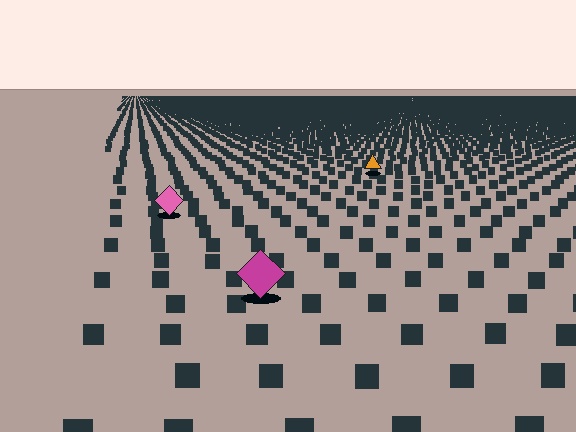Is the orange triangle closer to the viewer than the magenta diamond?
No. The magenta diamond is closer — you can tell from the texture gradient: the ground texture is coarser near it.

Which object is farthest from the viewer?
The orange triangle is farthest from the viewer. It appears smaller and the ground texture around it is denser.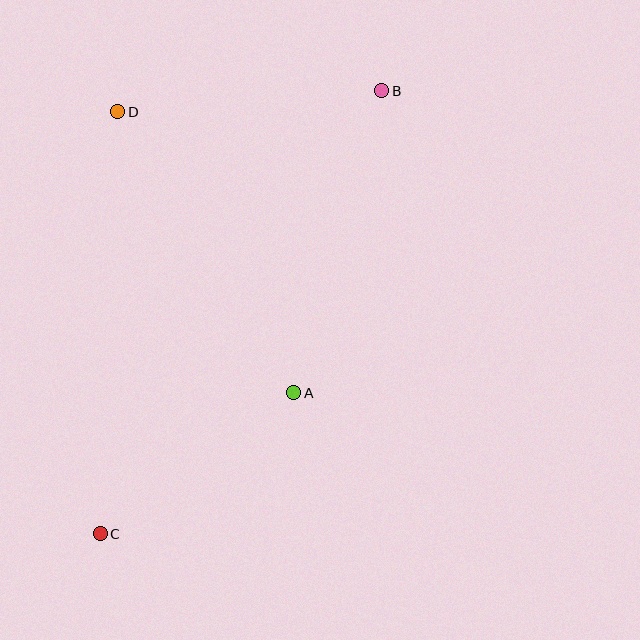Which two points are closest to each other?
Points A and C are closest to each other.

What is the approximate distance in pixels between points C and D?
The distance between C and D is approximately 422 pixels.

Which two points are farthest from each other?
Points B and C are farthest from each other.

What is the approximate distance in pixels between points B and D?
The distance between B and D is approximately 265 pixels.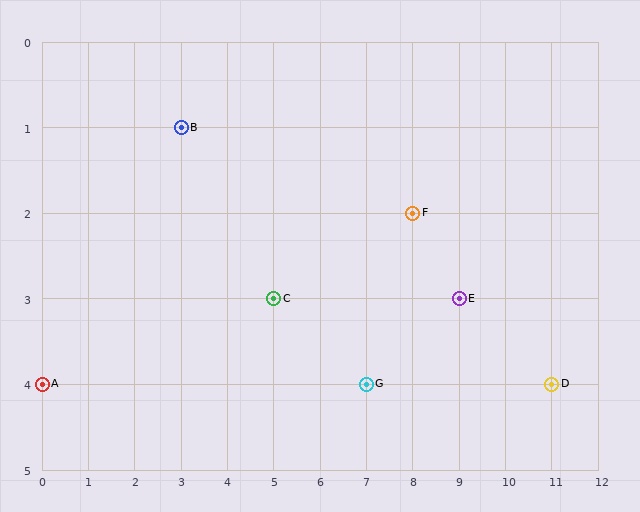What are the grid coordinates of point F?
Point F is at grid coordinates (8, 2).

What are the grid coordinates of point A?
Point A is at grid coordinates (0, 4).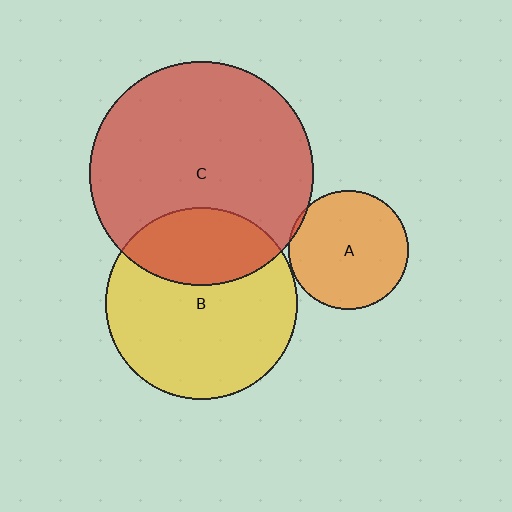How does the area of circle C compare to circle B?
Approximately 1.4 times.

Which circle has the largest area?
Circle C (red).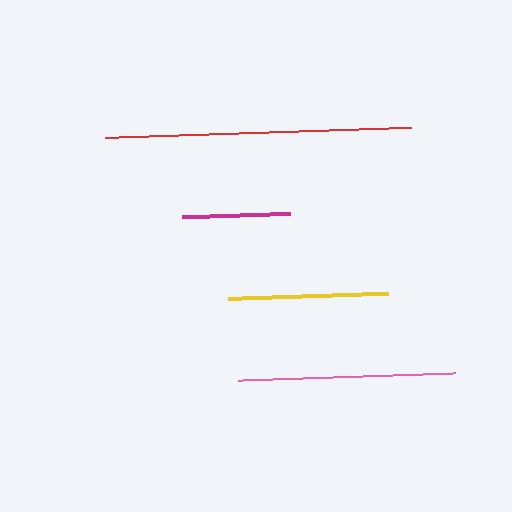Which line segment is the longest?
The red line is the longest at approximately 306 pixels.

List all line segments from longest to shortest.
From longest to shortest: red, pink, yellow, magenta.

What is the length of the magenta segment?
The magenta segment is approximately 108 pixels long.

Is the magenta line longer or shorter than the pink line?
The pink line is longer than the magenta line.